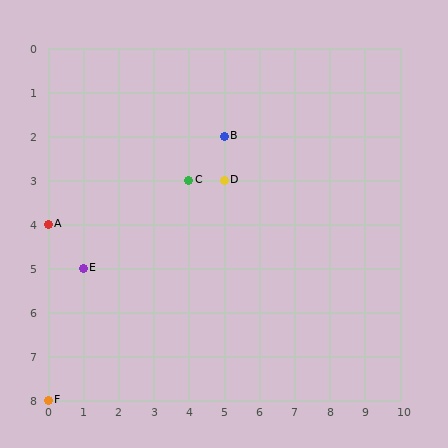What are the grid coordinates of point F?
Point F is at grid coordinates (0, 8).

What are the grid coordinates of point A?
Point A is at grid coordinates (0, 4).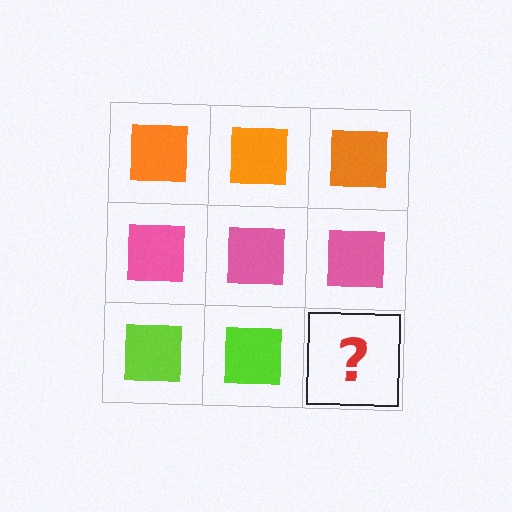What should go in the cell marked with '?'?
The missing cell should contain a lime square.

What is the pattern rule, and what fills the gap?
The rule is that each row has a consistent color. The gap should be filled with a lime square.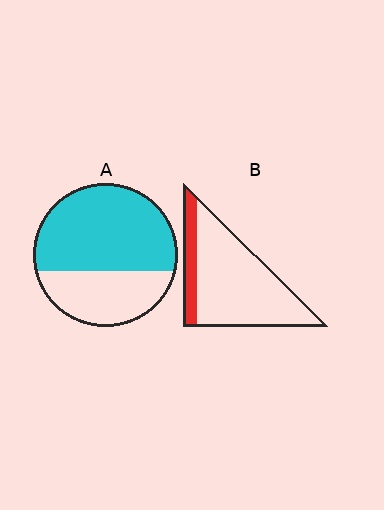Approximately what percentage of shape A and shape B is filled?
A is approximately 65% and B is approximately 20%.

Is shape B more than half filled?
No.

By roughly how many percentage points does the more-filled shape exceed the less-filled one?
By roughly 45 percentage points (A over B).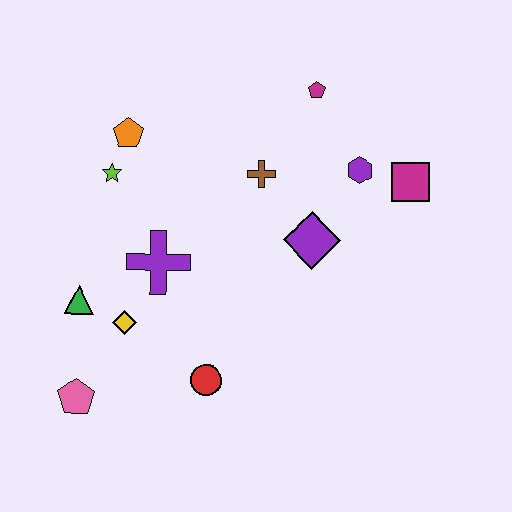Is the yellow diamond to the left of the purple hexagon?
Yes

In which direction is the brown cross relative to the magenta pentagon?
The brown cross is below the magenta pentagon.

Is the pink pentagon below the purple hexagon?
Yes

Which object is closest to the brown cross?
The purple diamond is closest to the brown cross.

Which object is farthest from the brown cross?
The pink pentagon is farthest from the brown cross.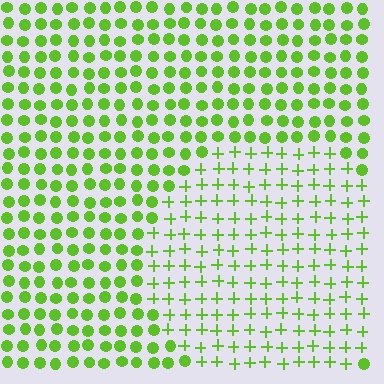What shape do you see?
I see a circle.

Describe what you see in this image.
The image is filled with small lime elements arranged in a uniform grid. A circle-shaped region contains plus signs, while the surrounding area contains circles. The boundary is defined purely by the change in element shape.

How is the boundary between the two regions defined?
The boundary is defined by a change in element shape: plus signs inside vs. circles outside. All elements share the same color and spacing.